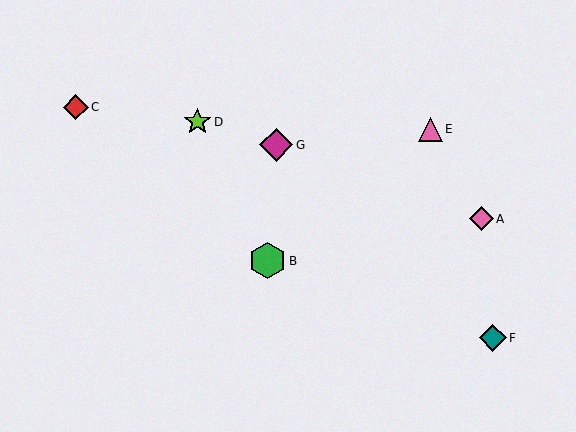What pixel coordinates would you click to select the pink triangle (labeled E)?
Click at (430, 129) to select the pink triangle E.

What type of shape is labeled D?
Shape D is a lime star.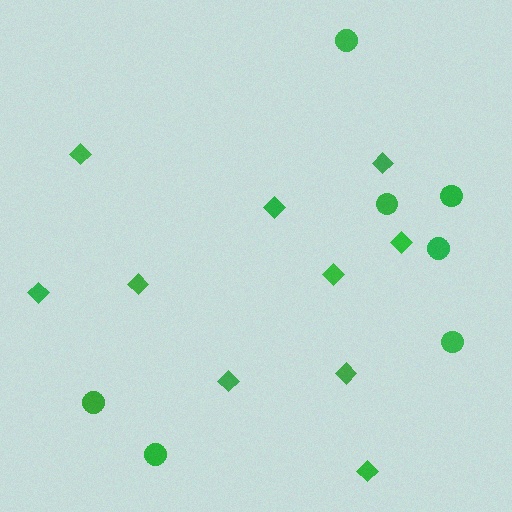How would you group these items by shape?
There are 2 groups: one group of diamonds (10) and one group of circles (7).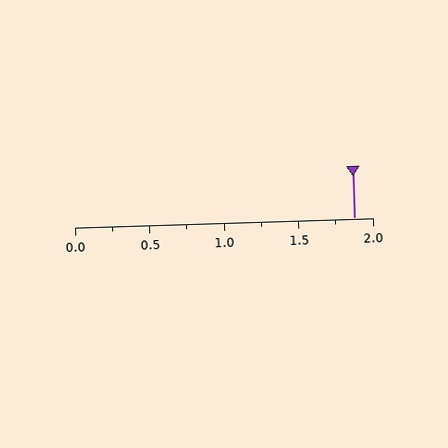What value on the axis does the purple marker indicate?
The marker indicates approximately 1.88.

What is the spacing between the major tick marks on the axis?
The major ticks are spaced 0.5 apart.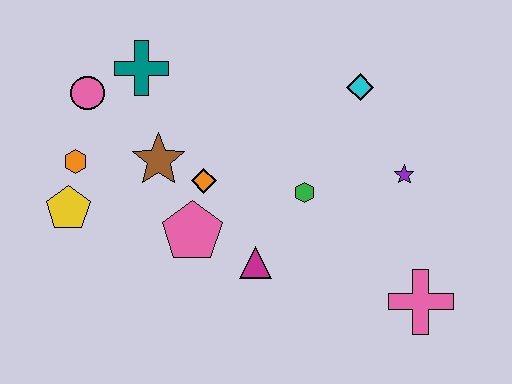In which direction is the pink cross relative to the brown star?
The pink cross is to the right of the brown star.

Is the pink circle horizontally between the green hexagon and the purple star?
No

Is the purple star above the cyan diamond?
No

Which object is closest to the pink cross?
The purple star is closest to the pink cross.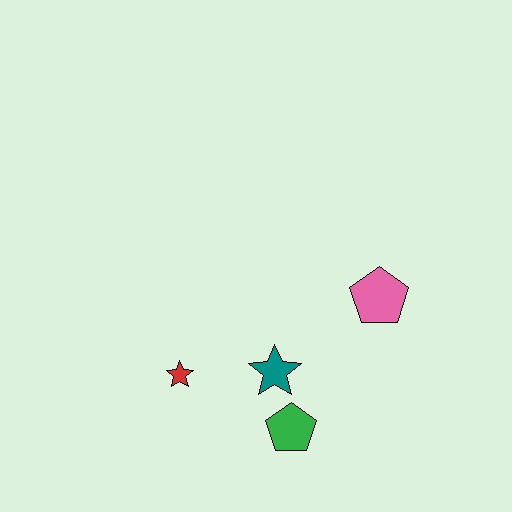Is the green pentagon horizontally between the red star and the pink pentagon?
Yes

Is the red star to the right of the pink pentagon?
No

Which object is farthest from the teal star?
The pink pentagon is farthest from the teal star.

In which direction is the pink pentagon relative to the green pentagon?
The pink pentagon is above the green pentagon.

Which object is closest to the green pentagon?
The teal star is closest to the green pentagon.